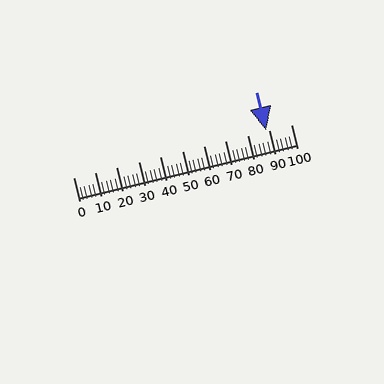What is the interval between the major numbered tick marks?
The major tick marks are spaced 10 units apart.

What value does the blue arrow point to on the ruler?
The blue arrow points to approximately 88.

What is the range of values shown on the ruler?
The ruler shows values from 0 to 100.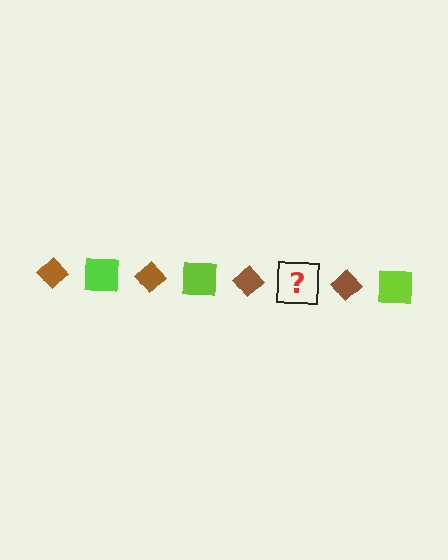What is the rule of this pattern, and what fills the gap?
The rule is that the pattern alternates between brown diamond and lime square. The gap should be filled with a lime square.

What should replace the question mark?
The question mark should be replaced with a lime square.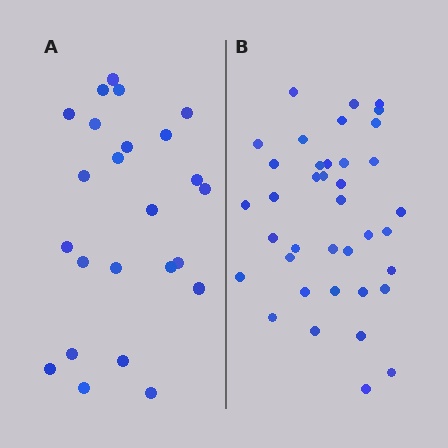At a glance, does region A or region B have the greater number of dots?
Region B (the right region) has more dots.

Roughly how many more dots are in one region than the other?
Region B has approximately 15 more dots than region A.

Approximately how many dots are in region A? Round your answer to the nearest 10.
About 20 dots. (The exact count is 24, which rounds to 20.)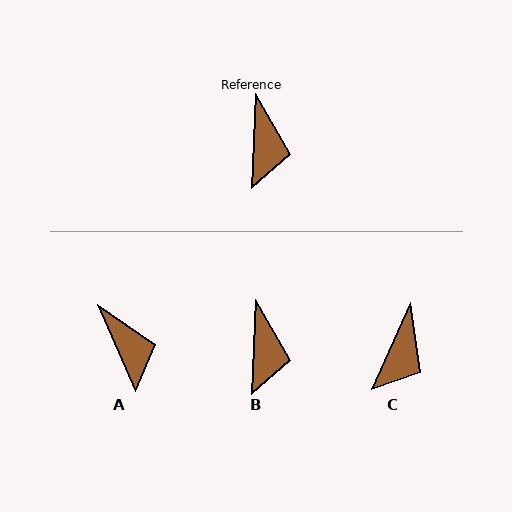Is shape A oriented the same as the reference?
No, it is off by about 26 degrees.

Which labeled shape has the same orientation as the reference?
B.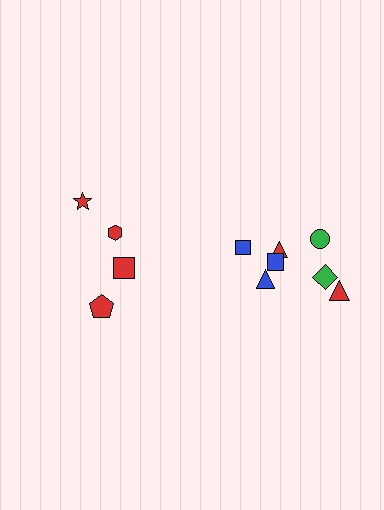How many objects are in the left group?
There are 4 objects.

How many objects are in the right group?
There are 7 objects.